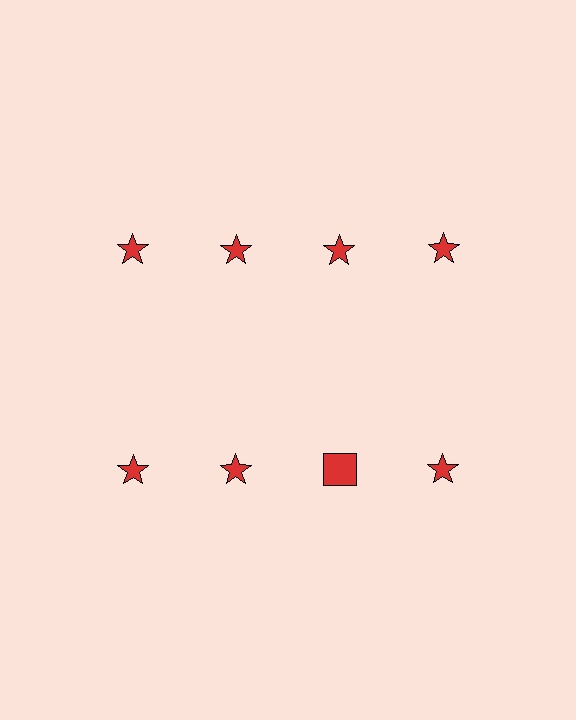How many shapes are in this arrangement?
There are 8 shapes arranged in a grid pattern.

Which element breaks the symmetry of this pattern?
The red square in the second row, center column breaks the symmetry. All other shapes are red stars.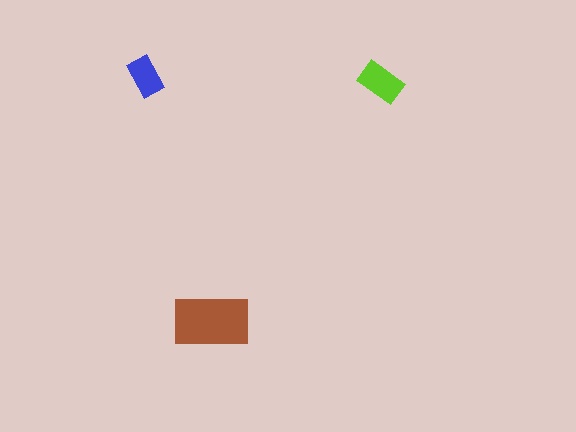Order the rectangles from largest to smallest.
the brown one, the lime one, the blue one.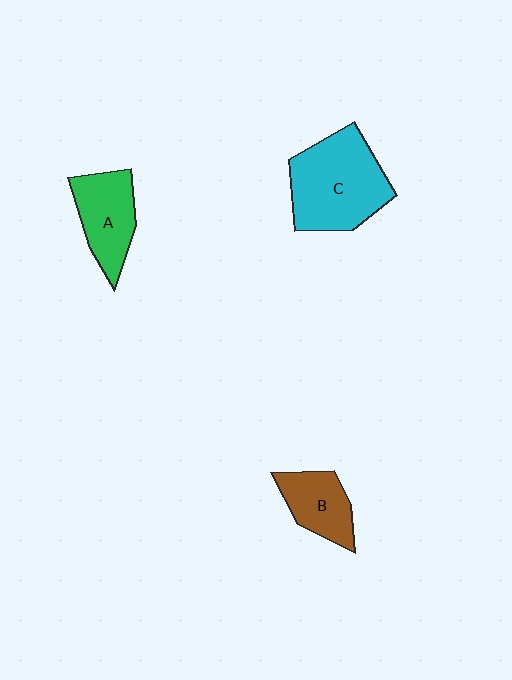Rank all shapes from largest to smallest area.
From largest to smallest: C (cyan), A (green), B (brown).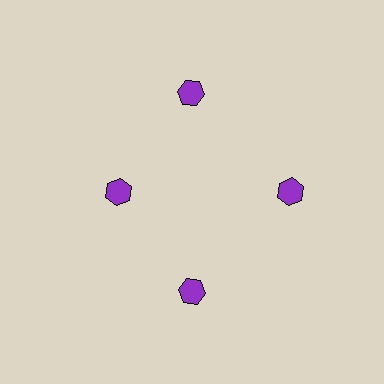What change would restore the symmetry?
The symmetry would be restored by moving it outward, back onto the ring so that all 4 hexagons sit at equal angles and equal distance from the center.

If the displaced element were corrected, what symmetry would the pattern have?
It would have 4-fold rotational symmetry — the pattern would map onto itself every 90 degrees.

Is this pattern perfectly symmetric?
No. The 4 purple hexagons are arranged in a ring, but one element near the 9 o'clock position is pulled inward toward the center, breaking the 4-fold rotational symmetry.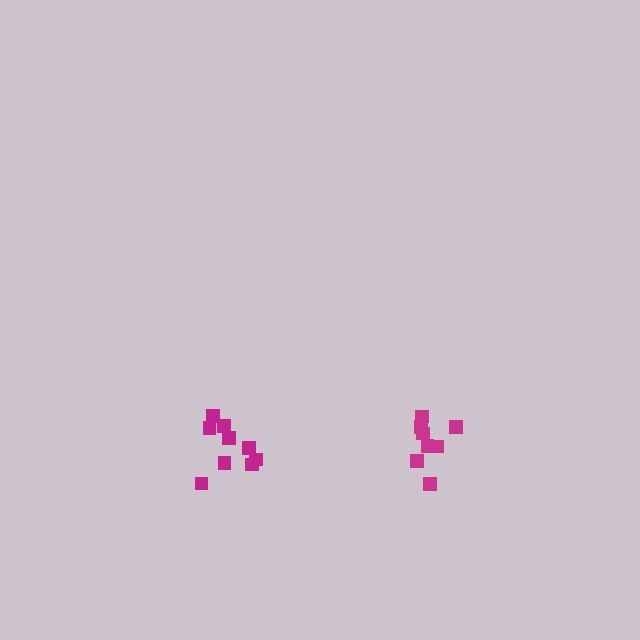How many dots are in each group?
Group 1: 8 dots, Group 2: 9 dots (17 total).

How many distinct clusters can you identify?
There are 2 distinct clusters.